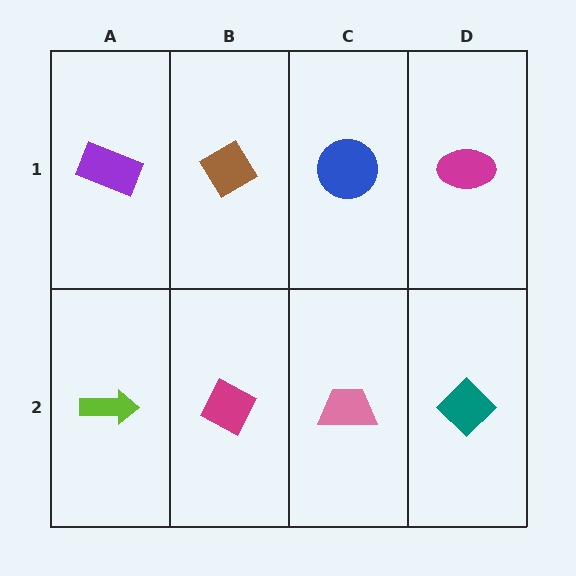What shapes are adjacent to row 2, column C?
A blue circle (row 1, column C), a magenta diamond (row 2, column B), a teal diamond (row 2, column D).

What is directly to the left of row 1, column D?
A blue circle.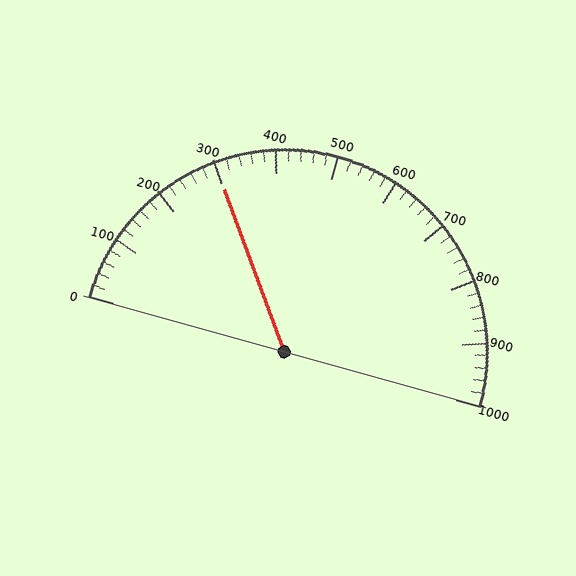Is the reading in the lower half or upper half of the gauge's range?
The reading is in the lower half of the range (0 to 1000).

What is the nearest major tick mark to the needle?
The nearest major tick mark is 300.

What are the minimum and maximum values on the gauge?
The gauge ranges from 0 to 1000.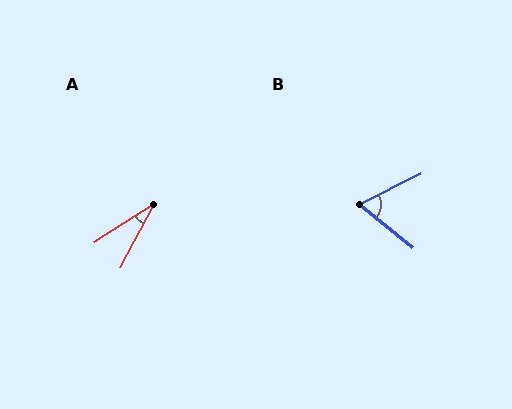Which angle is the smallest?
A, at approximately 29 degrees.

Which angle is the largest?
B, at approximately 66 degrees.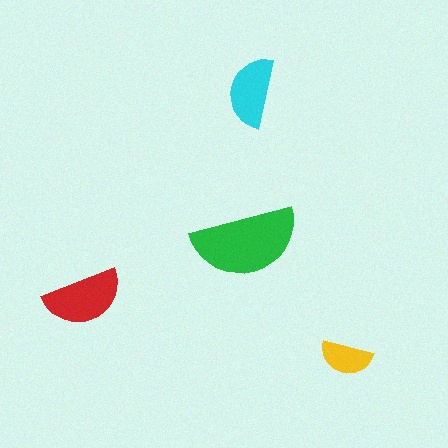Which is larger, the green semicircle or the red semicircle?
The green one.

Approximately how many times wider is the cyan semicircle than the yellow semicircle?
About 1.5 times wider.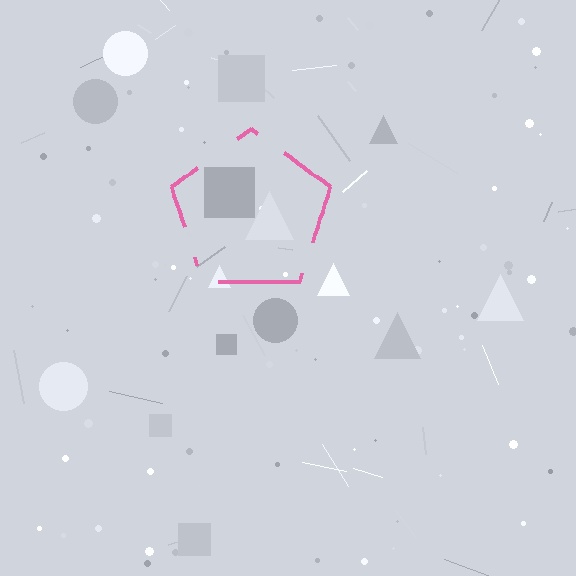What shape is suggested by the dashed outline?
The dashed outline suggests a pentagon.